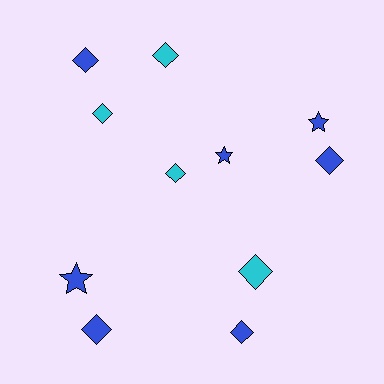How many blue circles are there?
There are no blue circles.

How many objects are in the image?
There are 11 objects.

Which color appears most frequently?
Blue, with 7 objects.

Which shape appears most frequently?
Diamond, with 8 objects.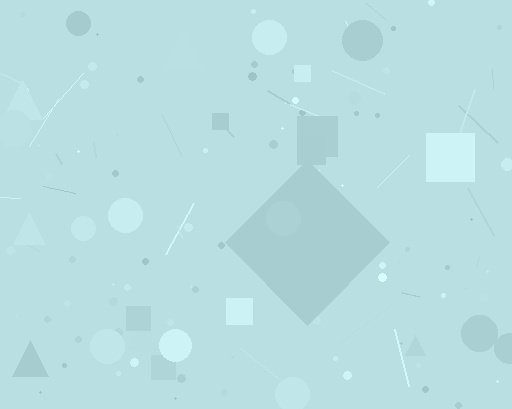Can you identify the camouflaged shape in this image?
The camouflaged shape is a diamond.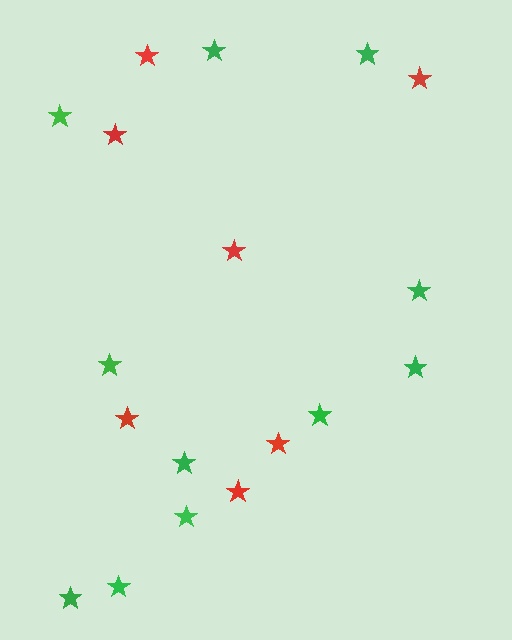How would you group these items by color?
There are 2 groups: one group of green stars (11) and one group of red stars (7).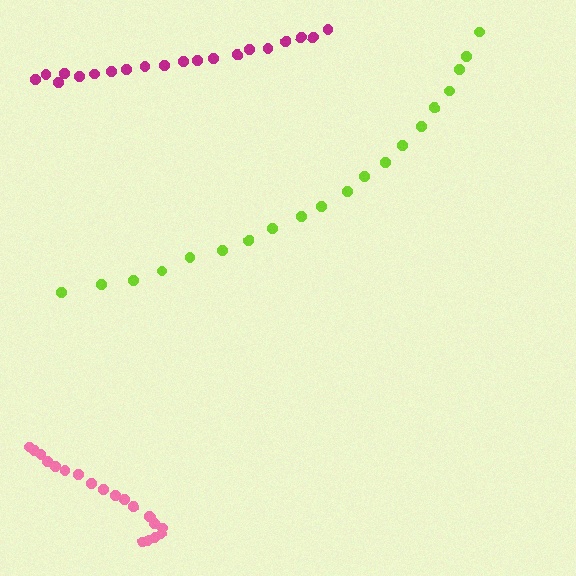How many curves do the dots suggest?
There are 3 distinct paths.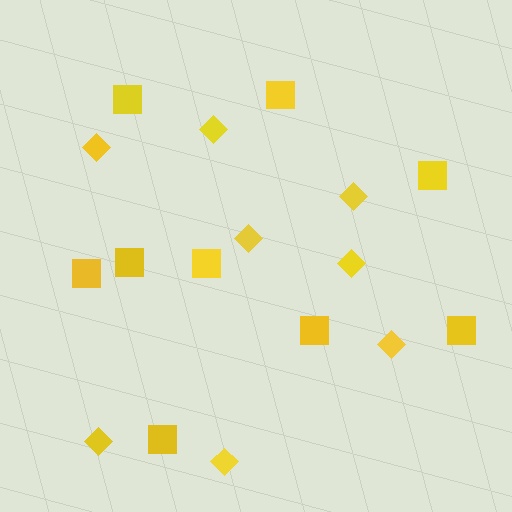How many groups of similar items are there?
There are 2 groups: one group of diamonds (8) and one group of squares (9).